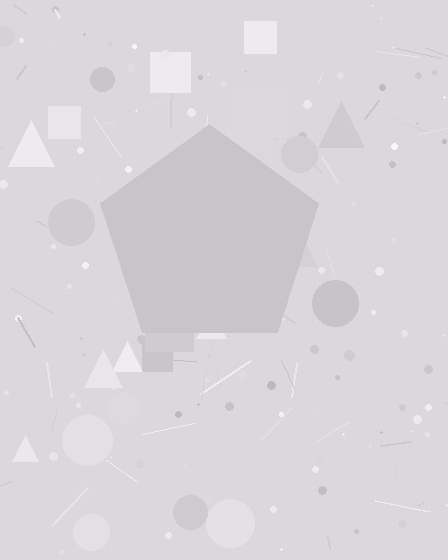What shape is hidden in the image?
A pentagon is hidden in the image.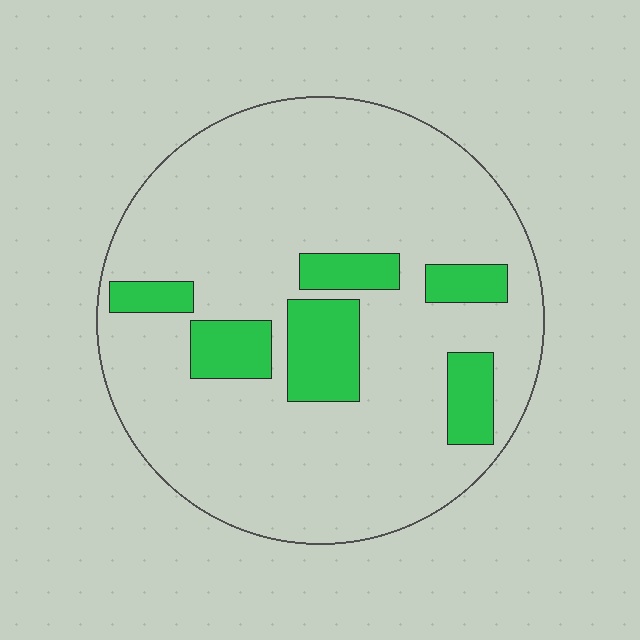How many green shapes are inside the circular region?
6.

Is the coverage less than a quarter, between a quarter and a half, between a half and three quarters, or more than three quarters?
Less than a quarter.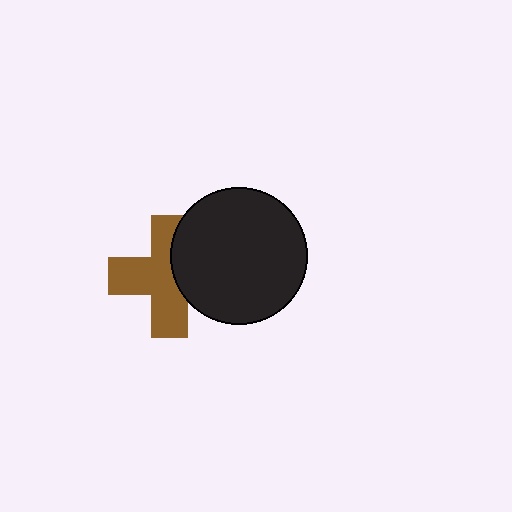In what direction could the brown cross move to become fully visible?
The brown cross could move left. That would shift it out from behind the black circle entirely.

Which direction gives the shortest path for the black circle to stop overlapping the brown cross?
Moving right gives the shortest separation.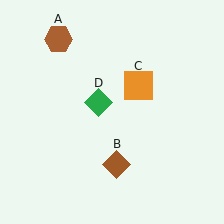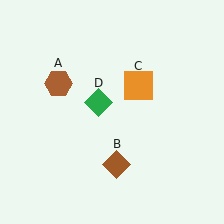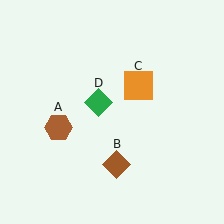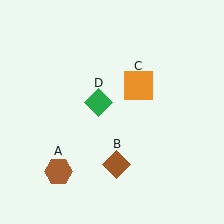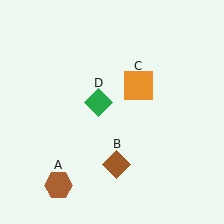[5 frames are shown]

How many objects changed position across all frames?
1 object changed position: brown hexagon (object A).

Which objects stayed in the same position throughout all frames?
Brown diamond (object B) and orange square (object C) and green diamond (object D) remained stationary.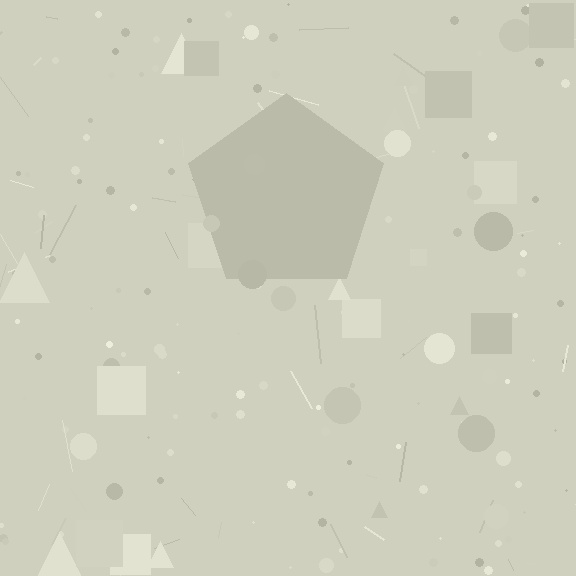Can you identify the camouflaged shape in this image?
The camouflaged shape is a pentagon.